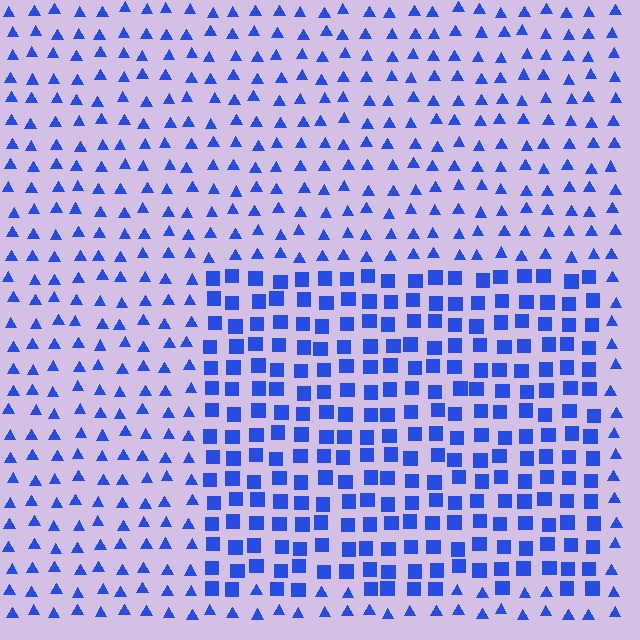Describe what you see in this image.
The image is filled with small blue elements arranged in a uniform grid. A rectangle-shaped region contains squares, while the surrounding area contains triangles. The boundary is defined purely by the change in element shape.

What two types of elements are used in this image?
The image uses squares inside the rectangle region and triangles outside it.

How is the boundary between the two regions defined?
The boundary is defined by a change in element shape: squares inside vs. triangles outside. All elements share the same color and spacing.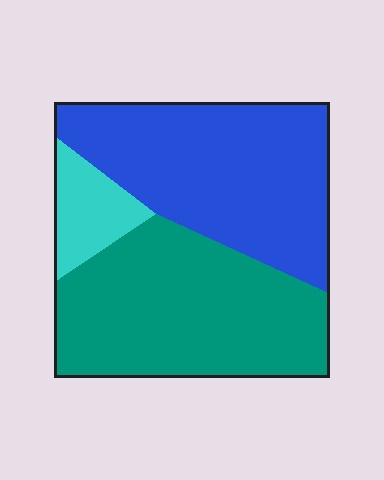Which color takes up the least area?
Cyan, at roughly 10%.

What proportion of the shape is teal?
Teal covers roughly 45% of the shape.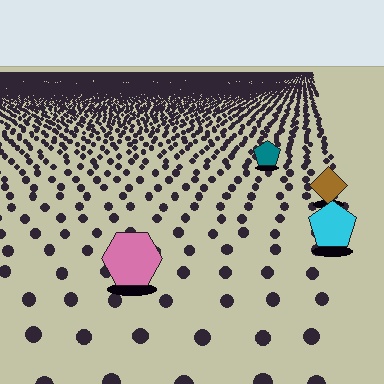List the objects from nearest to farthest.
From nearest to farthest: the pink hexagon, the cyan pentagon, the brown diamond, the teal pentagon.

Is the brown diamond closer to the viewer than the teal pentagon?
Yes. The brown diamond is closer — you can tell from the texture gradient: the ground texture is coarser near it.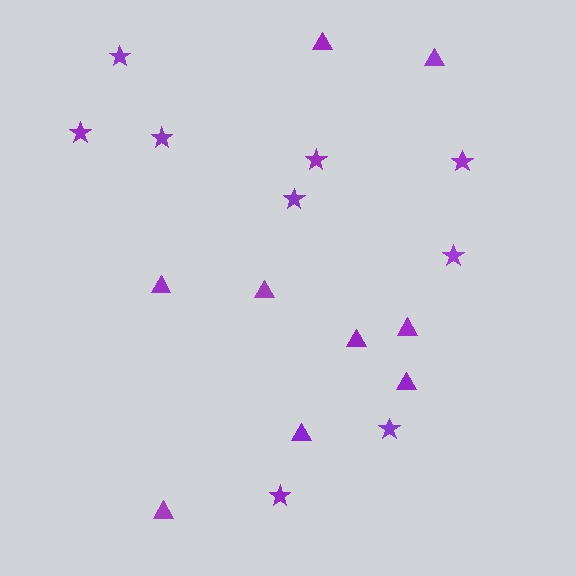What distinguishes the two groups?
There are 2 groups: one group of triangles (9) and one group of stars (9).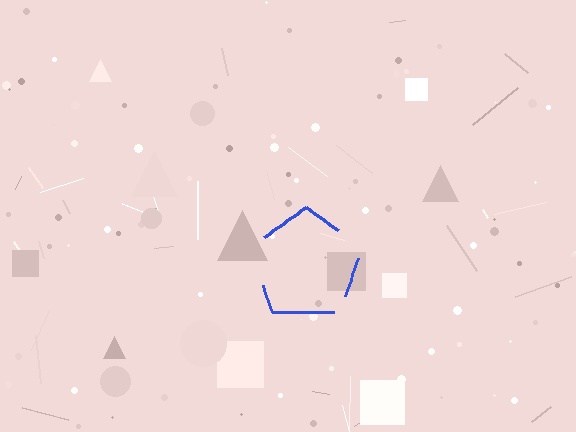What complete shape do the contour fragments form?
The contour fragments form a pentagon.